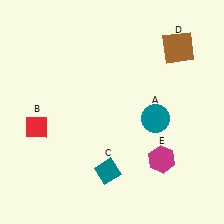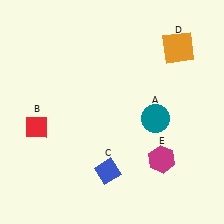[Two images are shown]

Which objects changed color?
C changed from teal to blue. D changed from brown to orange.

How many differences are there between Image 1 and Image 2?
There are 2 differences between the two images.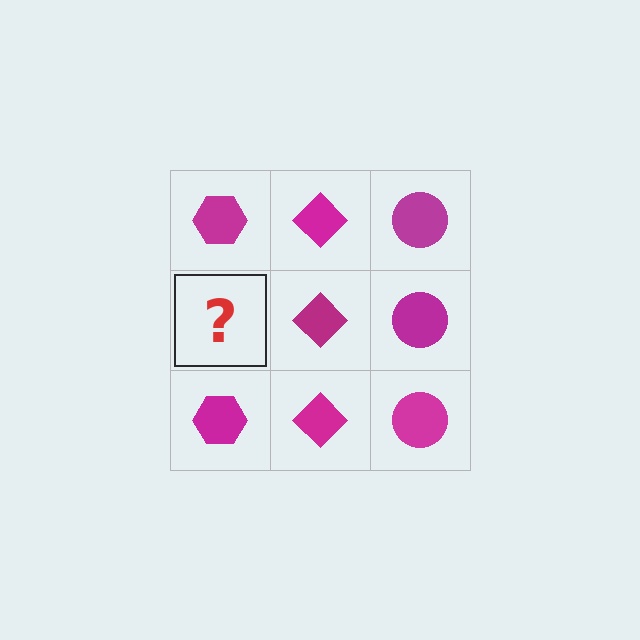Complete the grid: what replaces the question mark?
The question mark should be replaced with a magenta hexagon.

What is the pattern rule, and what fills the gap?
The rule is that each column has a consistent shape. The gap should be filled with a magenta hexagon.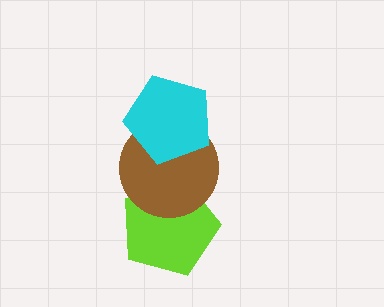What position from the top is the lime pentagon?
The lime pentagon is 3rd from the top.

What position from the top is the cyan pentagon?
The cyan pentagon is 1st from the top.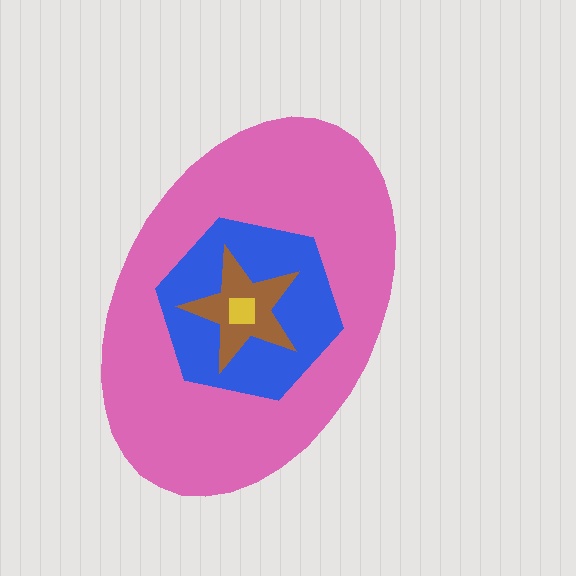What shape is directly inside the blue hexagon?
The brown star.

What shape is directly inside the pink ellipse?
The blue hexagon.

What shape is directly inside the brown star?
The yellow square.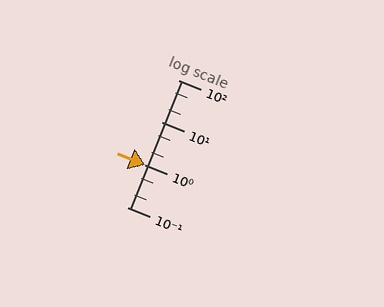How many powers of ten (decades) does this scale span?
The scale spans 3 decades, from 0.1 to 100.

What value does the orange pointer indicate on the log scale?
The pointer indicates approximately 0.97.